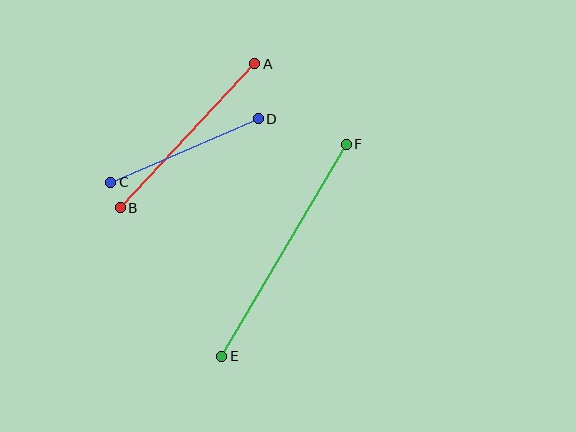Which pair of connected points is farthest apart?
Points E and F are farthest apart.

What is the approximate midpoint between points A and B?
The midpoint is at approximately (187, 136) pixels.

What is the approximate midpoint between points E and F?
The midpoint is at approximately (284, 250) pixels.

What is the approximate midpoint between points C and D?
The midpoint is at approximately (184, 151) pixels.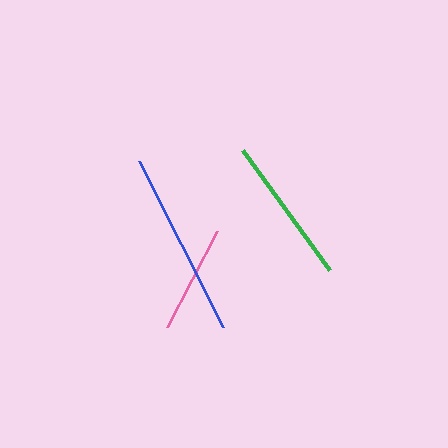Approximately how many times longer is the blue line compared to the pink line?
The blue line is approximately 1.7 times the length of the pink line.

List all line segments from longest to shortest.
From longest to shortest: blue, green, pink.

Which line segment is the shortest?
The pink line is the shortest at approximately 108 pixels.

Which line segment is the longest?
The blue line is the longest at approximately 185 pixels.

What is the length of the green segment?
The green segment is approximately 148 pixels long.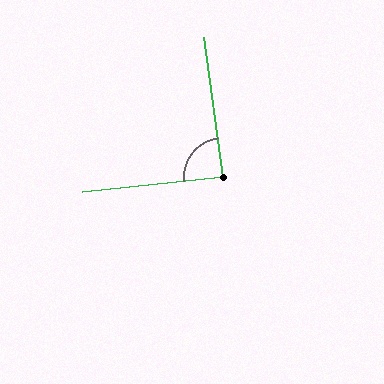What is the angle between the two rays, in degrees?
Approximately 88 degrees.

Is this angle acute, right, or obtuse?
It is approximately a right angle.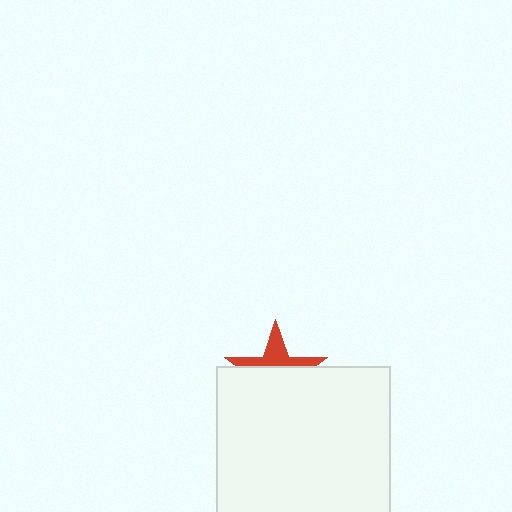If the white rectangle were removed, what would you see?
You would see the complete red star.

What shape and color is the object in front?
The object in front is a white rectangle.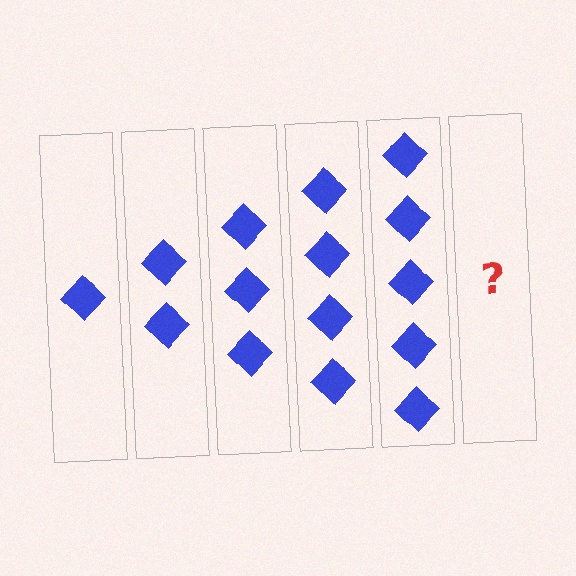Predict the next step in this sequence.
The next step is 6 diamonds.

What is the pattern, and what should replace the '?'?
The pattern is that each step adds one more diamond. The '?' should be 6 diamonds.